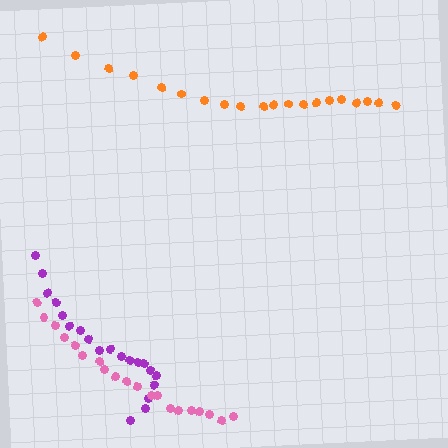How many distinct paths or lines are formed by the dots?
There are 3 distinct paths.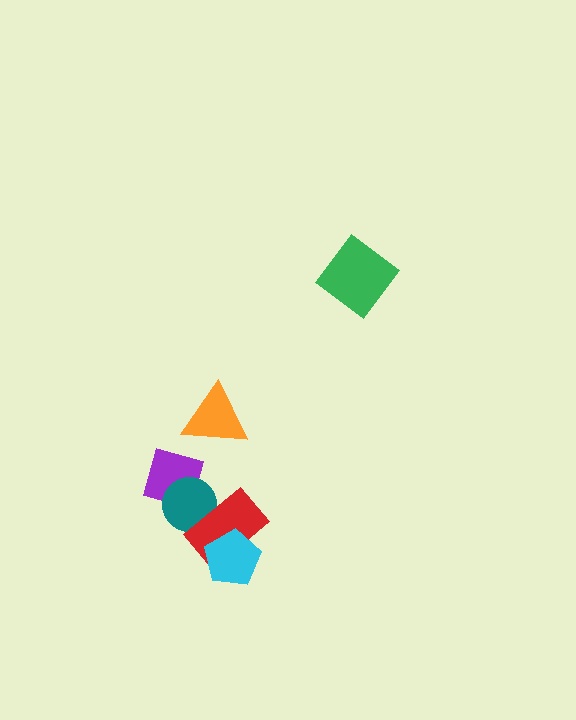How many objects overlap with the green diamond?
0 objects overlap with the green diamond.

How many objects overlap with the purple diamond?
1 object overlaps with the purple diamond.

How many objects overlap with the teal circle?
2 objects overlap with the teal circle.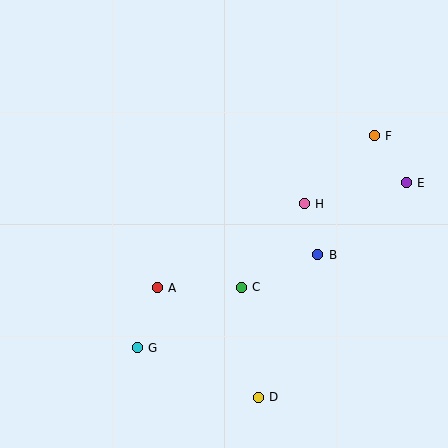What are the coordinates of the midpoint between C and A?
The midpoint between C and A is at (199, 287).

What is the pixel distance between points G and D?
The distance between G and D is 131 pixels.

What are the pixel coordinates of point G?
Point G is at (137, 348).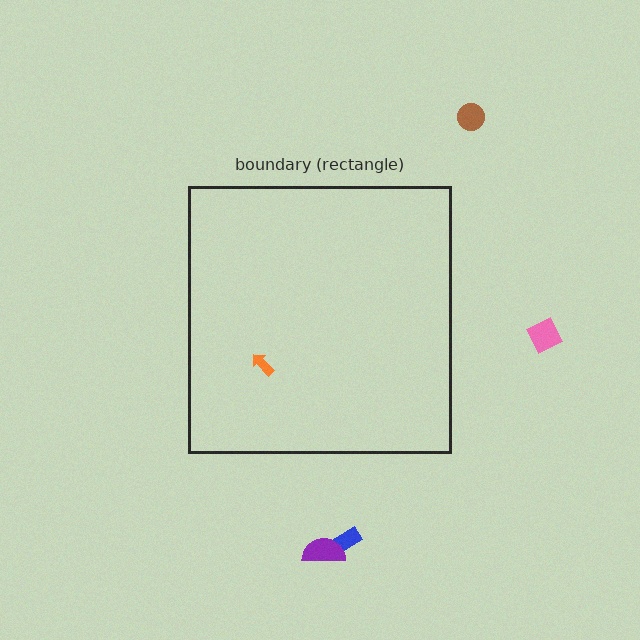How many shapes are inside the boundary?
1 inside, 4 outside.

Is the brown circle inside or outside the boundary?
Outside.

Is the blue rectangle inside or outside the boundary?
Outside.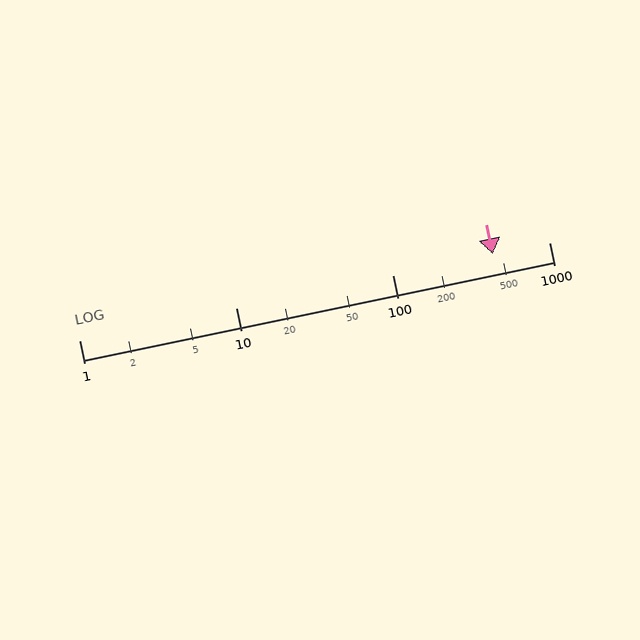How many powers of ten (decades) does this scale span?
The scale spans 3 decades, from 1 to 1000.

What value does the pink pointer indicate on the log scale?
The pointer indicates approximately 440.